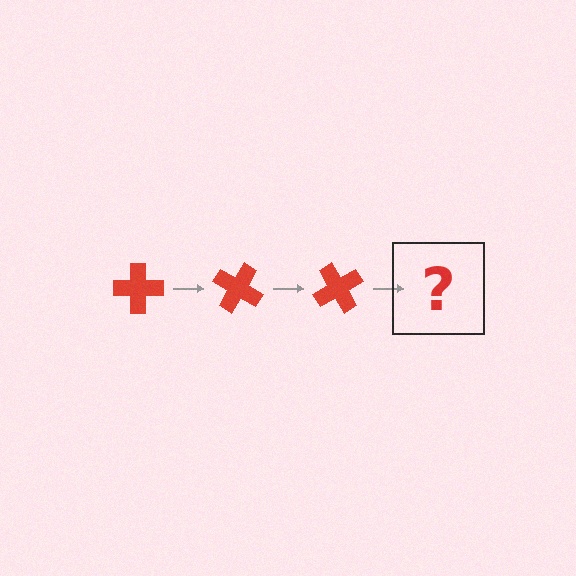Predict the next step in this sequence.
The next step is a red cross rotated 90 degrees.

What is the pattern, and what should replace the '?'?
The pattern is that the cross rotates 30 degrees each step. The '?' should be a red cross rotated 90 degrees.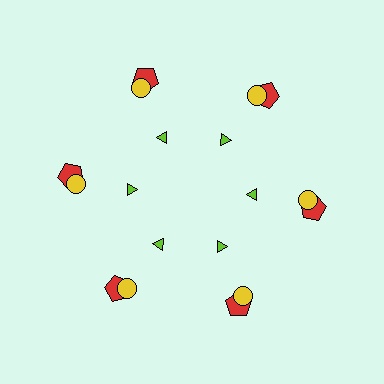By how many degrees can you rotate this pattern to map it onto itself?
The pattern maps onto itself every 60 degrees of rotation.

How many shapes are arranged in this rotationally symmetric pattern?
There are 18 shapes, arranged in 6 groups of 3.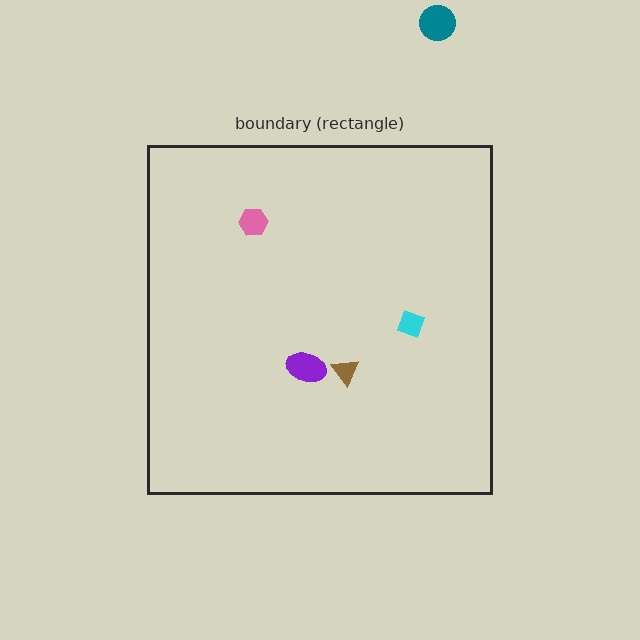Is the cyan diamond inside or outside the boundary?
Inside.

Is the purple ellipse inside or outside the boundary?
Inside.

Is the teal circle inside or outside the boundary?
Outside.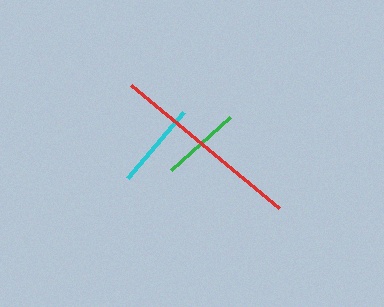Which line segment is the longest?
The red line is the longest at approximately 193 pixels.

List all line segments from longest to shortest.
From longest to shortest: red, cyan, green.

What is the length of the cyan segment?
The cyan segment is approximately 87 pixels long.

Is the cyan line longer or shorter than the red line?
The red line is longer than the cyan line.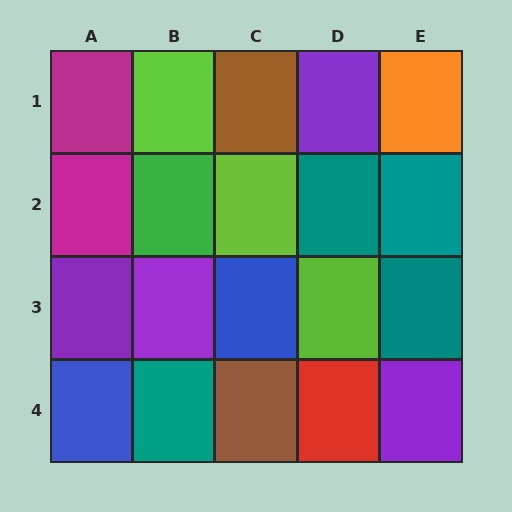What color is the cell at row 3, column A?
Purple.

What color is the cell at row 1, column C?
Brown.